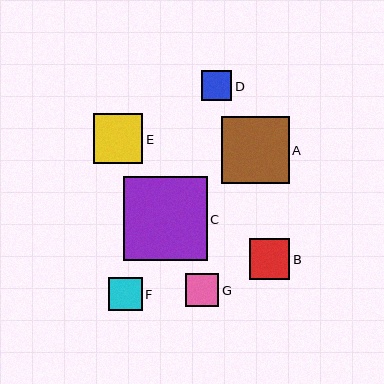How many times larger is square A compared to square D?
Square A is approximately 2.2 times the size of square D.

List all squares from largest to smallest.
From largest to smallest: C, A, E, B, F, G, D.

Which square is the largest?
Square C is the largest with a size of approximately 84 pixels.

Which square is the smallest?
Square D is the smallest with a size of approximately 30 pixels.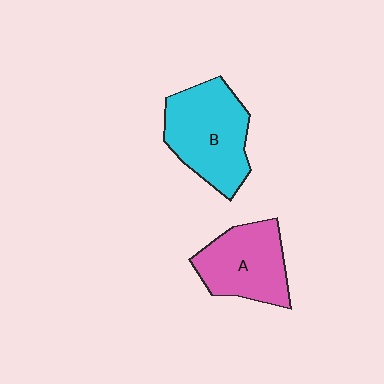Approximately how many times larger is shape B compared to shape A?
Approximately 1.2 times.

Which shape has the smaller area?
Shape A (pink).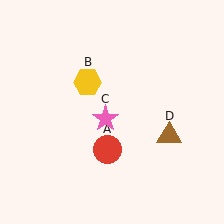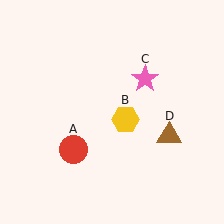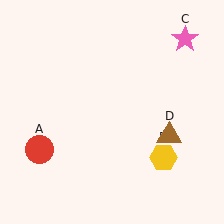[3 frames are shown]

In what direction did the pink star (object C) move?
The pink star (object C) moved up and to the right.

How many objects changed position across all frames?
3 objects changed position: red circle (object A), yellow hexagon (object B), pink star (object C).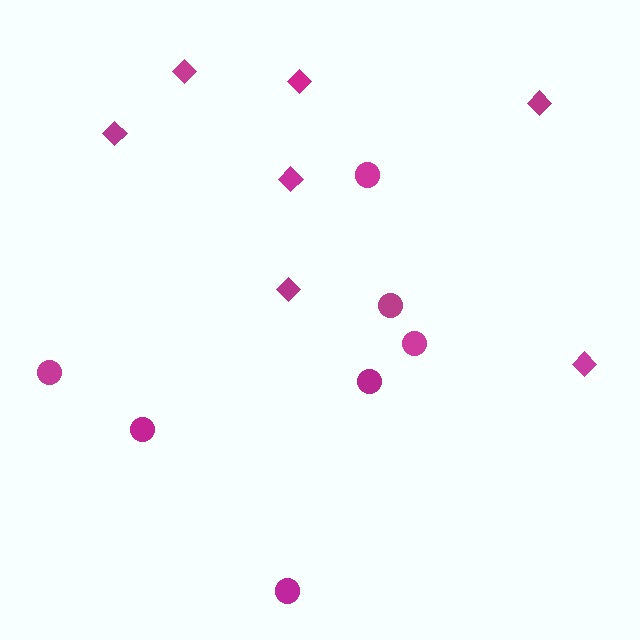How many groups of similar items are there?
There are 2 groups: one group of diamonds (7) and one group of circles (7).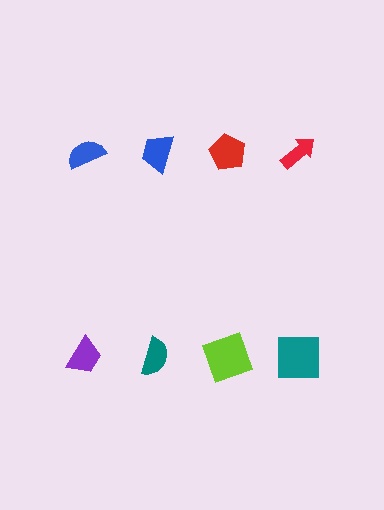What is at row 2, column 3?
A lime square.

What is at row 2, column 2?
A teal semicircle.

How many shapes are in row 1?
4 shapes.